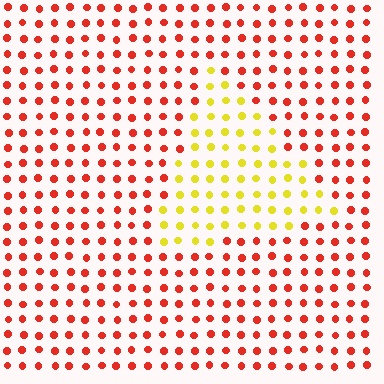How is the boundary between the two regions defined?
The boundary is defined purely by a slight shift in hue (about 57 degrees). Spacing, size, and orientation are identical on both sides.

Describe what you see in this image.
The image is filled with small red elements in a uniform arrangement. A triangle-shaped region is visible where the elements are tinted to a slightly different hue, forming a subtle color boundary.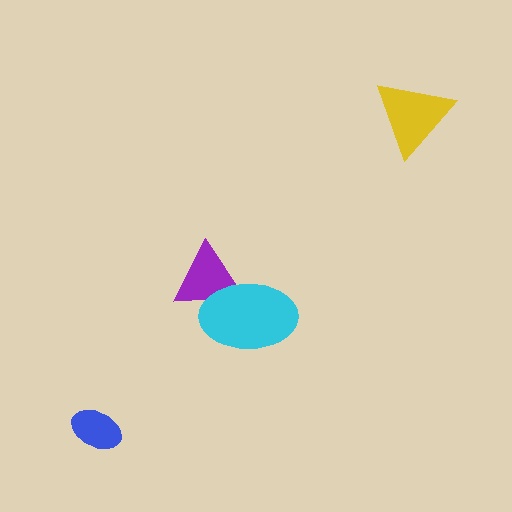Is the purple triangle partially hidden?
Yes, it is partially covered by another shape.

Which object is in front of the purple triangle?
The cyan ellipse is in front of the purple triangle.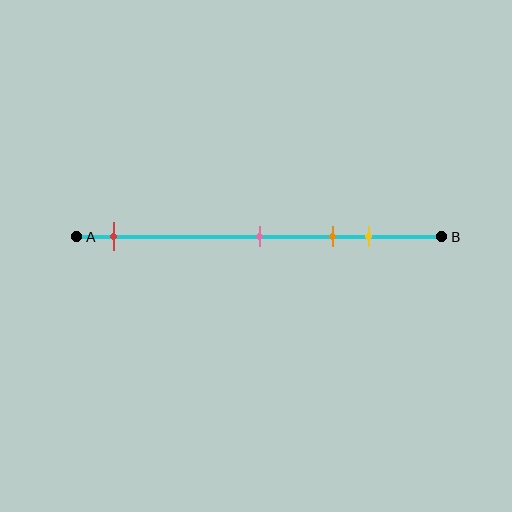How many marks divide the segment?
There are 4 marks dividing the segment.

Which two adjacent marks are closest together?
The orange and yellow marks are the closest adjacent pair.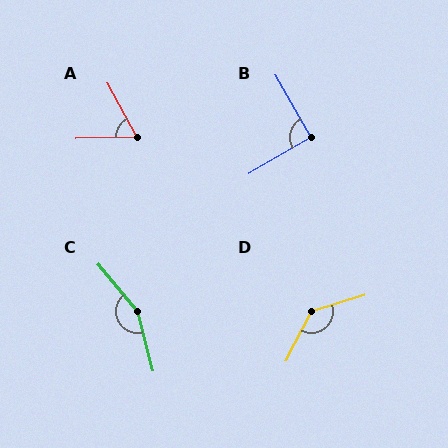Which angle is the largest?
C, at approximately 154 degrees.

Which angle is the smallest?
A, at approximately 63 degrees.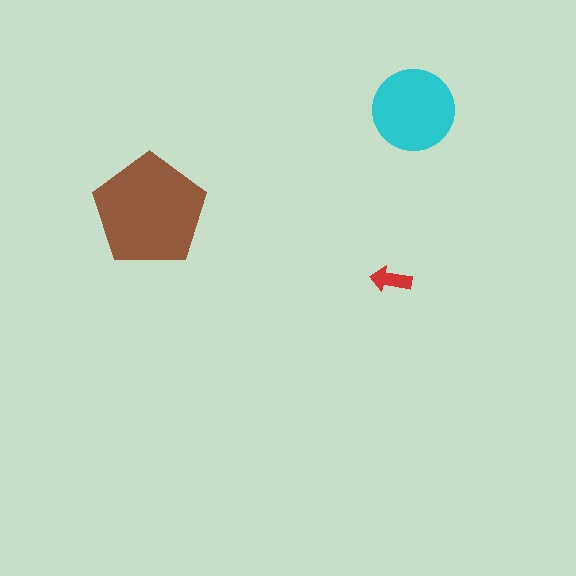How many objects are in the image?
There are 3 objects in the image.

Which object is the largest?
The brown pentagon.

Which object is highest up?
The cyan circle is topmost.